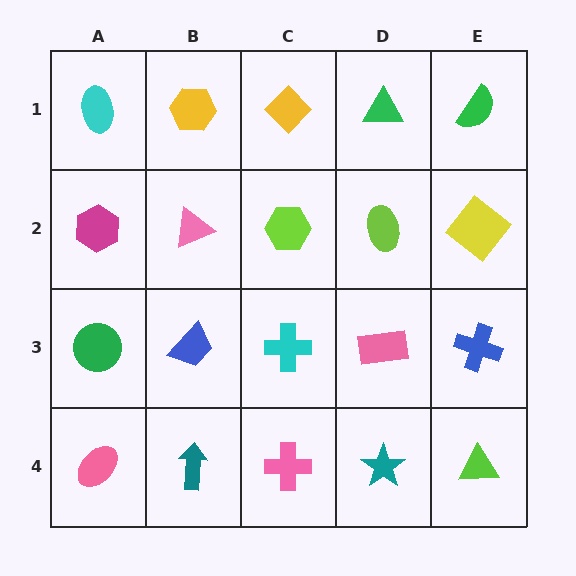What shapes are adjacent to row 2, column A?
A cyan ellipse (row 1, column A), a green circle (row 3, column A), a pink triangle (row 2, column B).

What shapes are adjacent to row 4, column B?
A blue trapezoid (row 3, column B), a pink ellipse (row 4, column A), a pink cross (row 4, column C).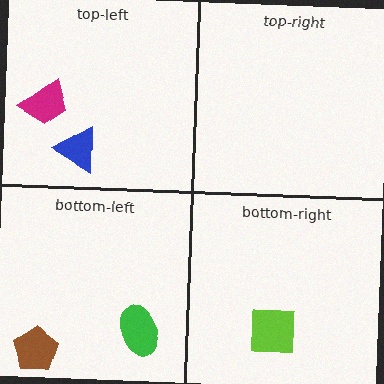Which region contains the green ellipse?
The bottom-left region.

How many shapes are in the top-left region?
2.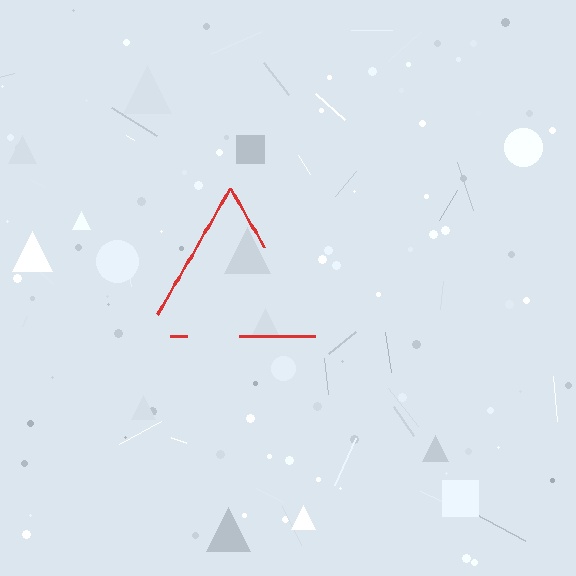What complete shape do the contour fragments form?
The contour fragments form a triangle.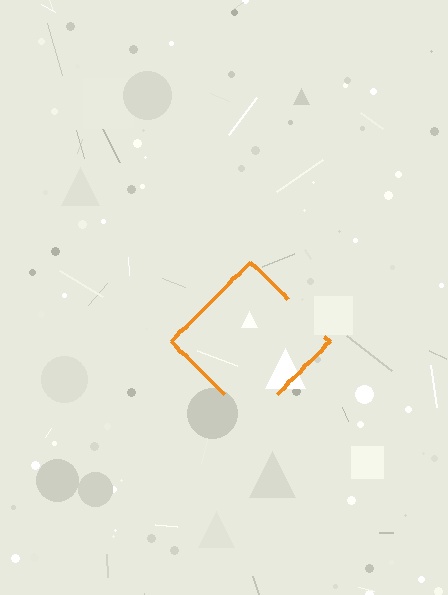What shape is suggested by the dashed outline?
The dashed outline suggests a diamond.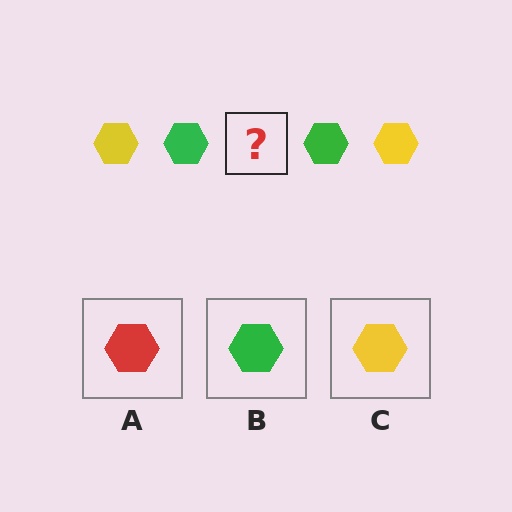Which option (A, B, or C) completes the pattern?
C.